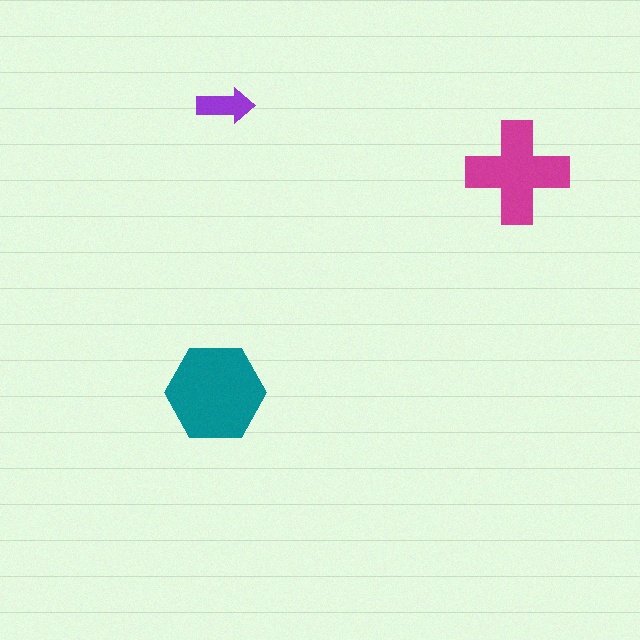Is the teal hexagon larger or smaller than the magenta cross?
Larger.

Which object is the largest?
The teal hexagon.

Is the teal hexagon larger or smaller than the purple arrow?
Larger.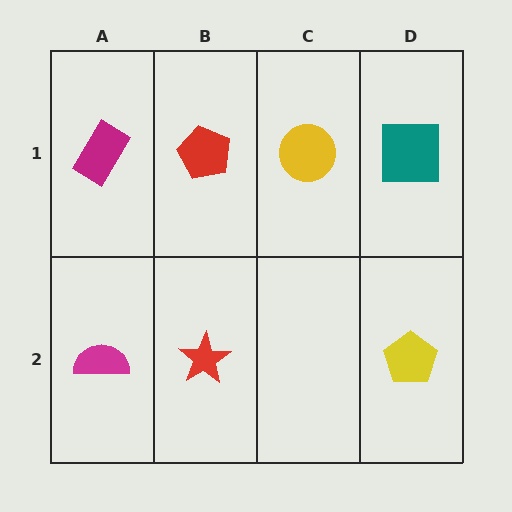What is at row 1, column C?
A yellow circle.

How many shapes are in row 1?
4 shapes.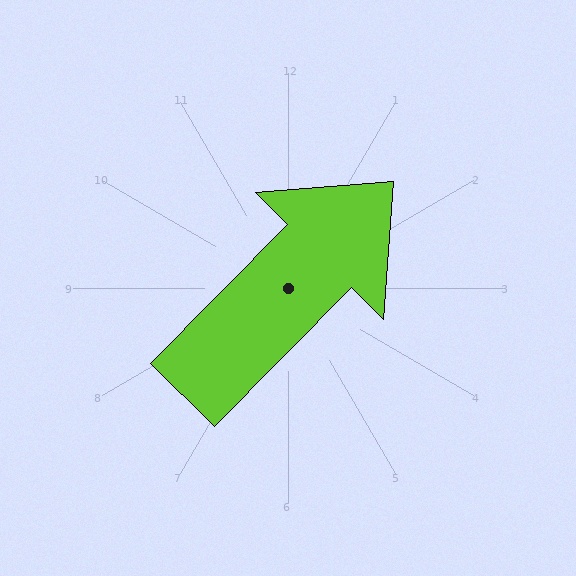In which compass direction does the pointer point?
Northeast.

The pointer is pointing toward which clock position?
Roughly 1 o'clock.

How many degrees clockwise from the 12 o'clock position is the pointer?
Approximately 45 degrees.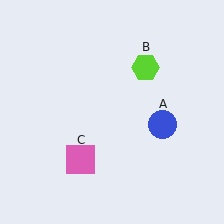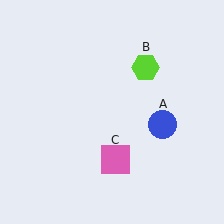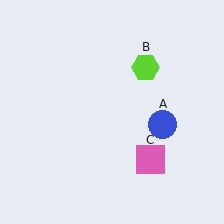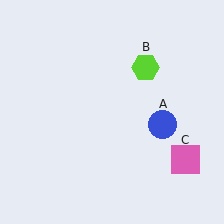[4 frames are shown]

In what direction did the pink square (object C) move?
The pink square (object C) moved right.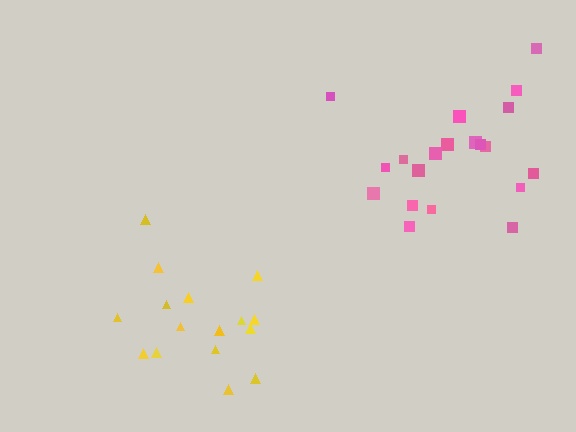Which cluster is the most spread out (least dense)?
Pink.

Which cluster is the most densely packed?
Yellow.